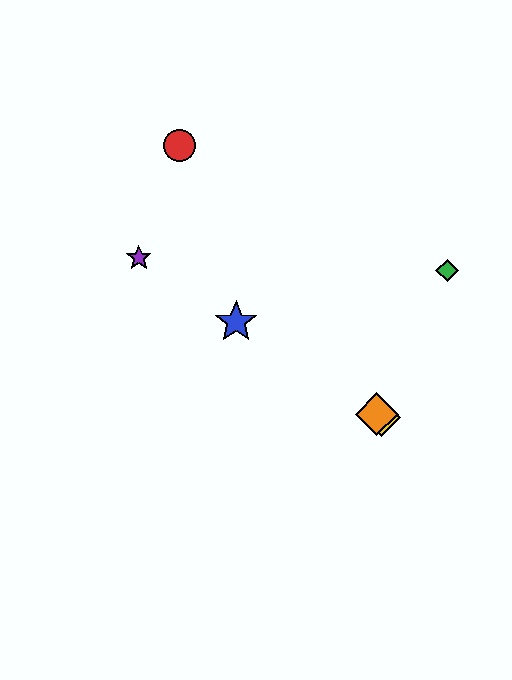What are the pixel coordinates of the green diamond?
The green diamond is at (447, 270).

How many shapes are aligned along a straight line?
4 shapes (the blue star, the yellow diamond, the purple star, the orange diamond) are aligned along a straight line.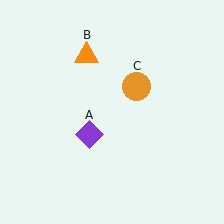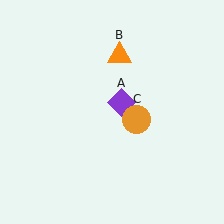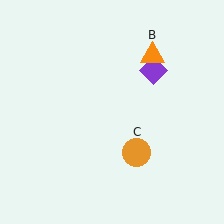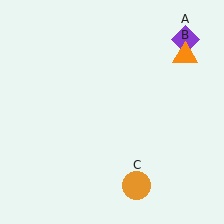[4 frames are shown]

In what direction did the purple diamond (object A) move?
The purple diamond (object A) moved up and to the right.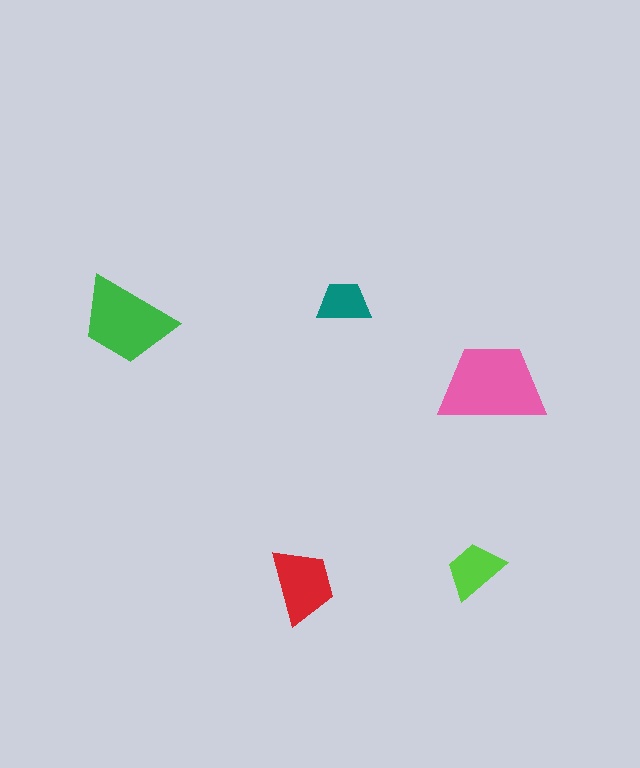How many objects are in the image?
There are 5 objects in the image.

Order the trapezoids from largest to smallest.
the pink one, the green one, the red one, the lime one, the teal one.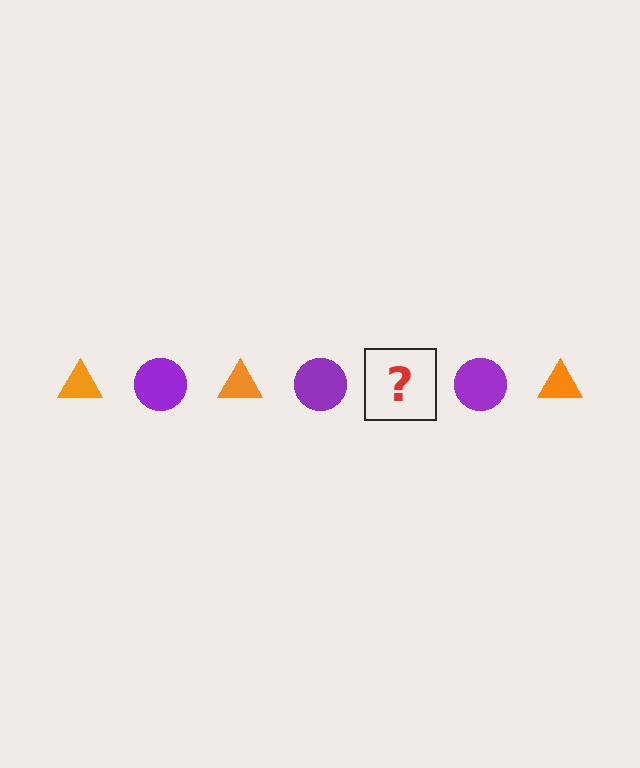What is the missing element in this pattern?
The missing element is an orange triangle.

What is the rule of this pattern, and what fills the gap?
The rule is that the pattern alternates between orange triangle and purple circle. The gap should be filled with an orange triangle.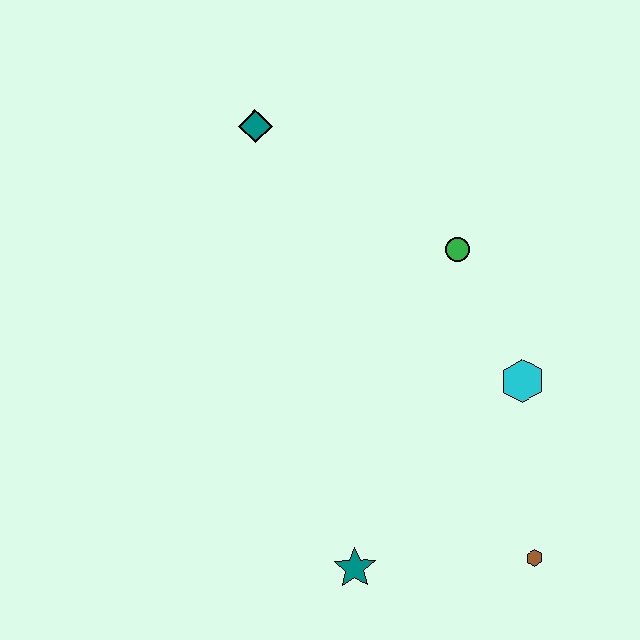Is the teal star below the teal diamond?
Yes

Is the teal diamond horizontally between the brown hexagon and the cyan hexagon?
No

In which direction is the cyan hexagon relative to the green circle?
The cyan hexagon is below the green circle.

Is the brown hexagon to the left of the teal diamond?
No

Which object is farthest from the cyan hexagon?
The teal diamond is farthest from the cyan hexagon.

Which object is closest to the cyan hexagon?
The green circle is closest to the cyan hexagon.